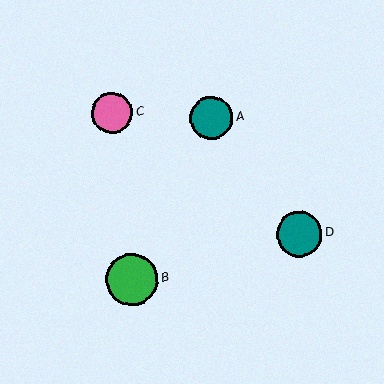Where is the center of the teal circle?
The center of the teal circle is at (212, 118).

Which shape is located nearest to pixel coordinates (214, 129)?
The teal circle (labeled A) at (212, 118) is nearest to that location.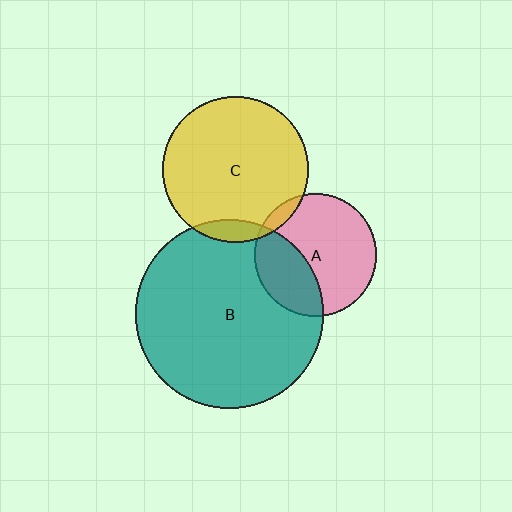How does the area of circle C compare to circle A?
Approximately 1.4 times.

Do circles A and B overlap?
Yes.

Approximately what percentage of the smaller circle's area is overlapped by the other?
Approximately 35%.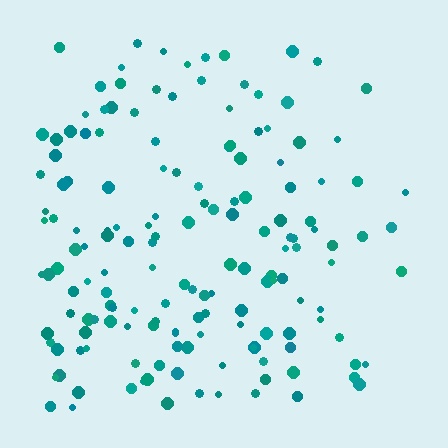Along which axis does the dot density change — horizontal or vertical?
Horizontal.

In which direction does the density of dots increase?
From right to left, with the left side densest.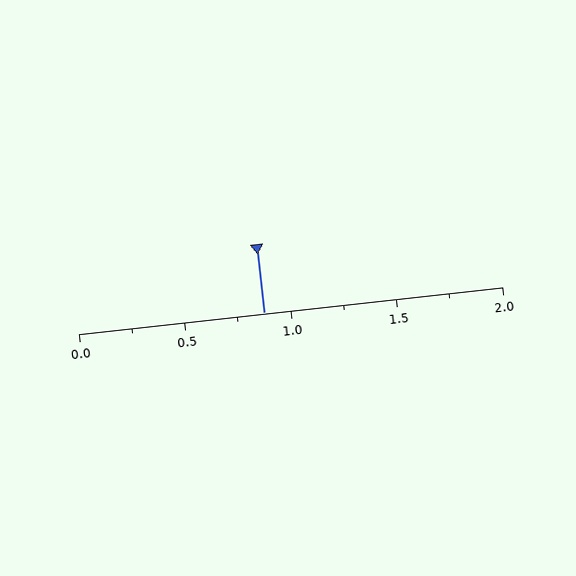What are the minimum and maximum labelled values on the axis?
The axis runs from 0.0 to 2.0.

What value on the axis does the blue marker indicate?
The marker indicates approximately 0.88.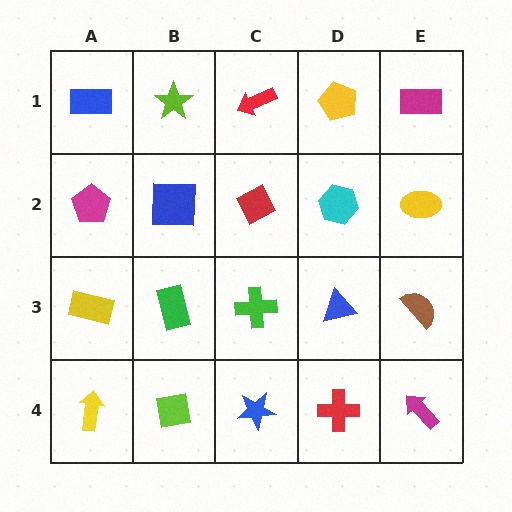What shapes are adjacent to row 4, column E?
A brown semicircle (row 3, column E), a red cross (row 4, column D).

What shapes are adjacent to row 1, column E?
A yellow ellipse (row 2, column E), a yellow pentagon (row 1, column D).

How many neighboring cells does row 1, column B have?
3.